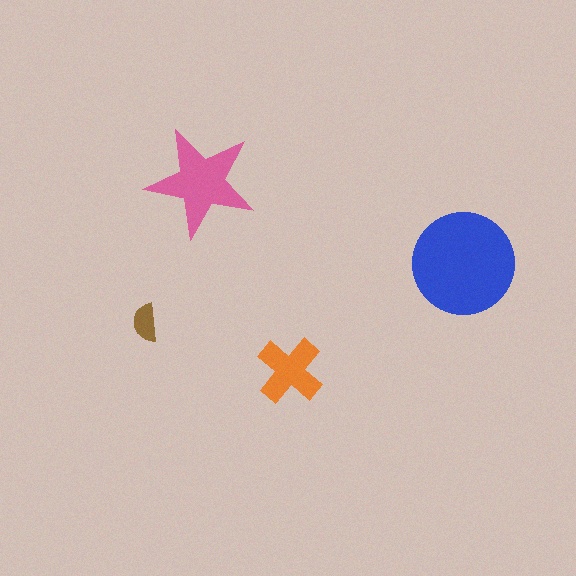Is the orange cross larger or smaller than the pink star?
Smaller.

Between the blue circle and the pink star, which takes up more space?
The blue circle.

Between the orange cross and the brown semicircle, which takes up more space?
The orange cross.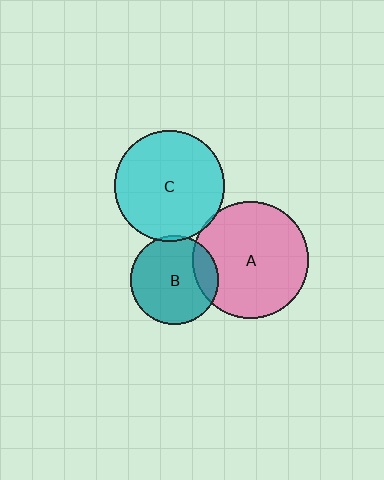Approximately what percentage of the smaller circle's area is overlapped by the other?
Approximately 5%.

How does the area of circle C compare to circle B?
Approximately 1.6 times.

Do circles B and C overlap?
Yes.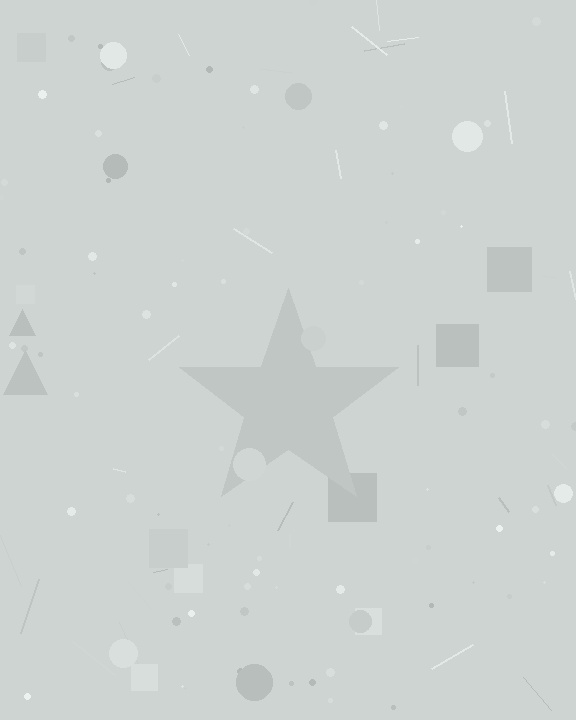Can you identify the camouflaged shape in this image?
The camouflaged shape is a star.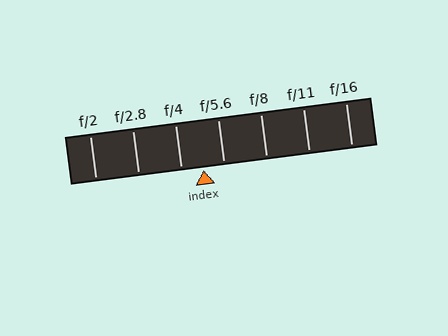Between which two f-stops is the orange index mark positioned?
The index mark is between f/4 and f/5.6.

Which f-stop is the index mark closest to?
The index mark is closest to f/5.6.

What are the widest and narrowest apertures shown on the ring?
The widest aperture shown is f/2 and the narrowest is f/16.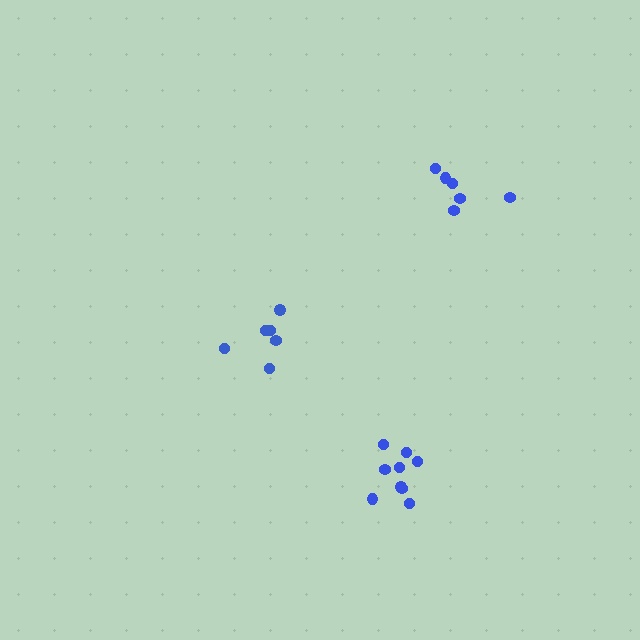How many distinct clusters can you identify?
There are 3 distinct clusters.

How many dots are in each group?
Group 1: 6 dots, Group 2: 9 dots, Group 3: 6 dots (21 total).